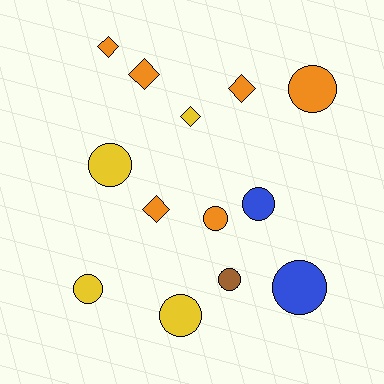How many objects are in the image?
There are 13 objects.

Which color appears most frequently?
Orange, with 6 objects.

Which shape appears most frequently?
Circle, with 8 objects.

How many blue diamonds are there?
There are no blue diamonds.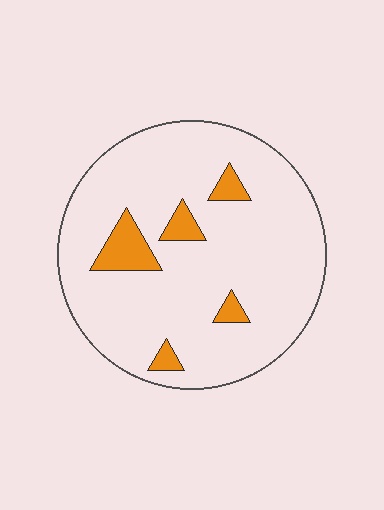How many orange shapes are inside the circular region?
5.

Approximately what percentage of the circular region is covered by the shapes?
Approximately 10%.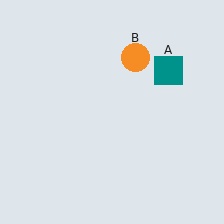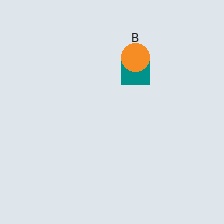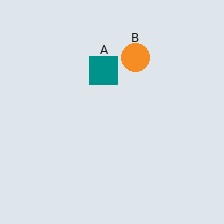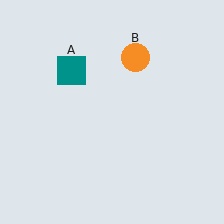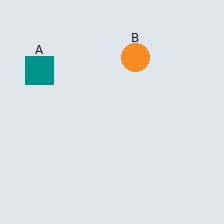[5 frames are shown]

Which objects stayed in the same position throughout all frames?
Orange circle (object B) remained stationary.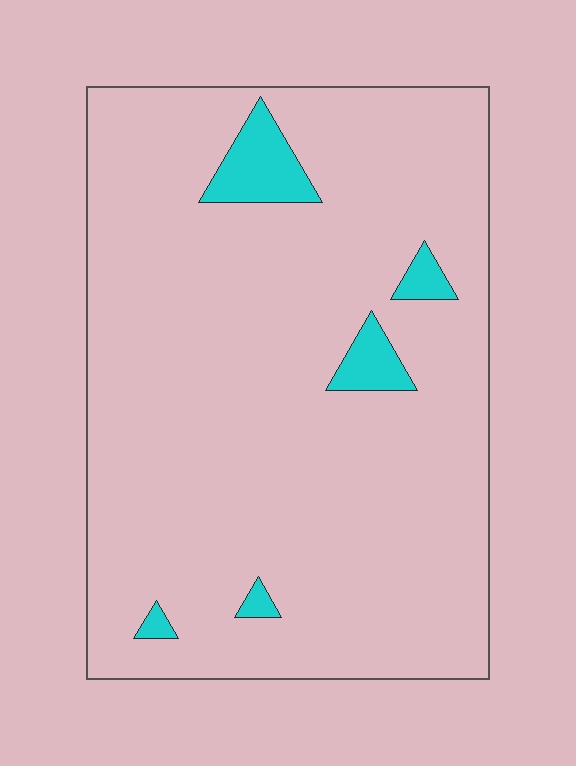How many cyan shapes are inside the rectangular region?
5.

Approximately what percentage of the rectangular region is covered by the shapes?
Approximately 5%.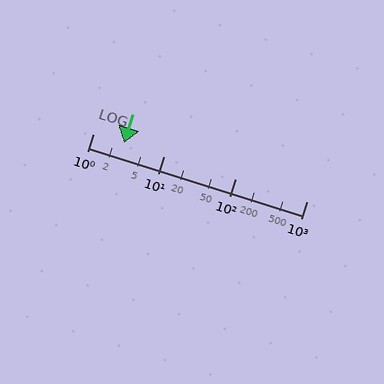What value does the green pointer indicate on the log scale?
The pointer indicates approximately 2.7.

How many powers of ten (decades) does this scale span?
The scale spans 3 decades, from 1 to 1000.